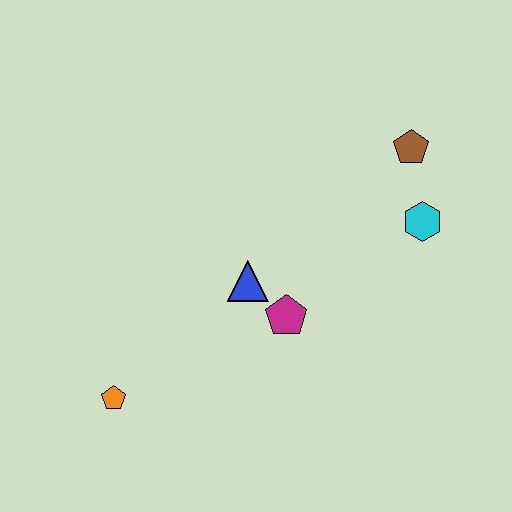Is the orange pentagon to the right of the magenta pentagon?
No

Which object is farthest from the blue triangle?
The brown pentagon is farthest from the blue triangle.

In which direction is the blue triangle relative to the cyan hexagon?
The blue triangle is to the left of the cyan hexagon.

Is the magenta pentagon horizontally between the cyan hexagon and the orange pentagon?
Yes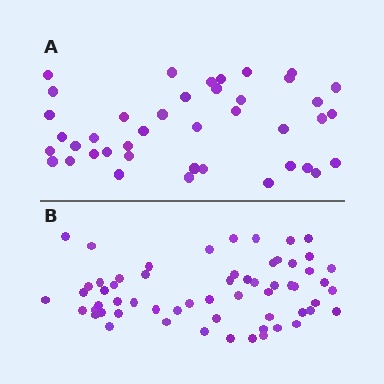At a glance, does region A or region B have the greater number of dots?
Region B (the bottom region) has more dots.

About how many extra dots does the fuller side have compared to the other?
Region B has approximately 20 more dots than region A.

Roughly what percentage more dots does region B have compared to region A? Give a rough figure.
About 45% more.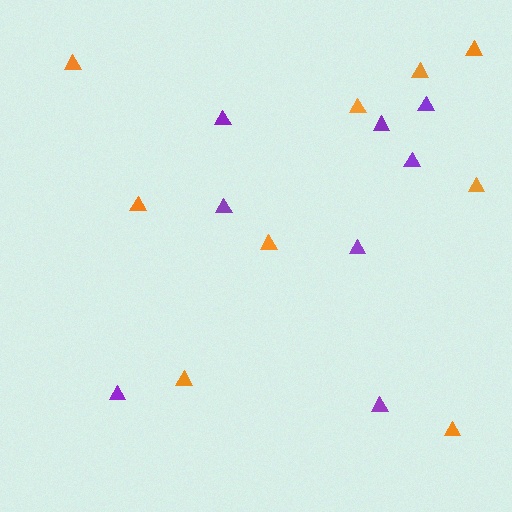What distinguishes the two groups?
There are 2 groups: one group of purple triangles (8) and one group of orange triangles (9).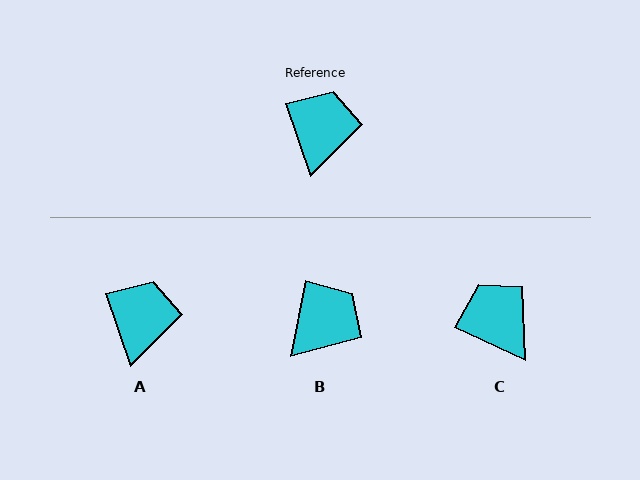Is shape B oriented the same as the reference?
No, it is off by about 30 degrees.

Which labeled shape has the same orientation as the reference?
A.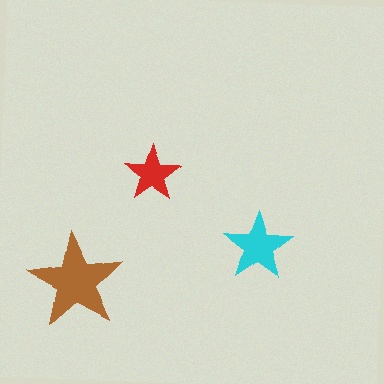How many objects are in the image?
There are 3 objects in the image.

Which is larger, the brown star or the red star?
The brown one.